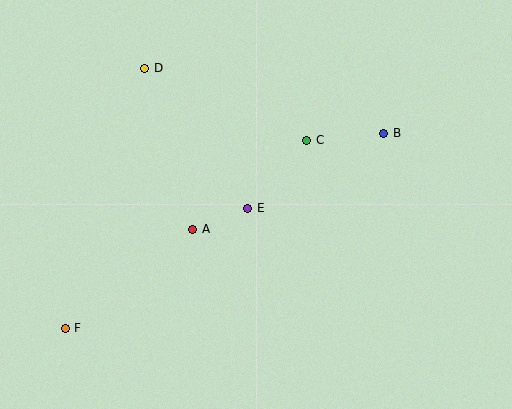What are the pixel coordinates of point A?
Point A is at (193, 229).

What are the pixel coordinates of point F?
Point F is at (65, 328).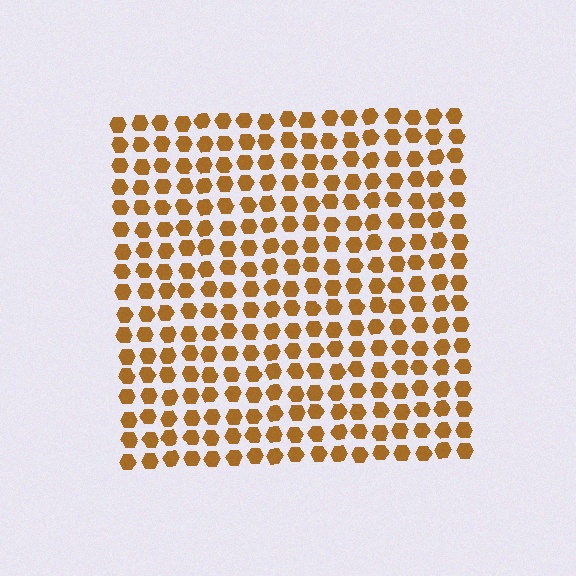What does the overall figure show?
The overall figure shows a square.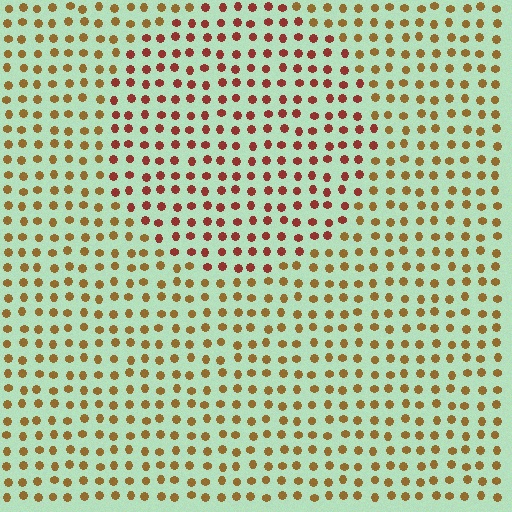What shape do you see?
I see a circle.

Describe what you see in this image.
The image is filled with small brown elements in a uniform arrangement. A circle-shaped region is visible where the elements are tinted to a slightly different hue, forming a subtle color boundary.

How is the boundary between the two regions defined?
The boundary is defined purely by a slight shift in hue (about 35 degrees). Spacing, size, and orientation are identical on both sides.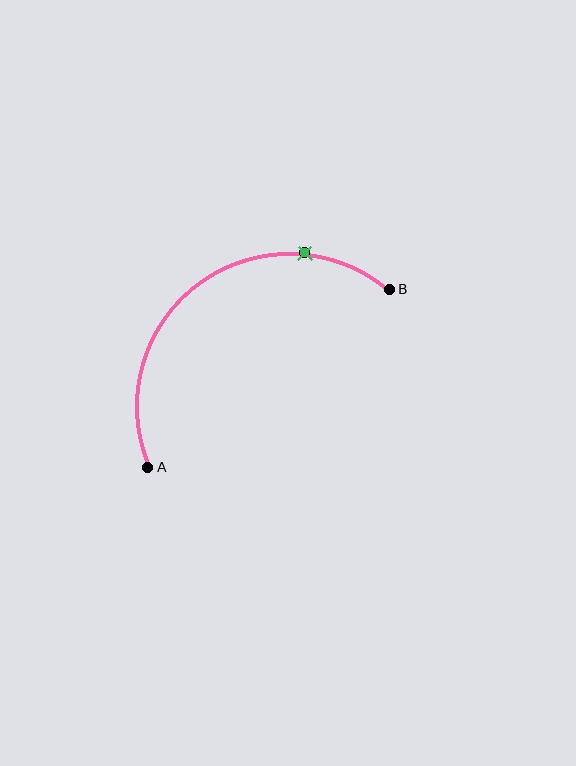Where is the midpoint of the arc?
The arc midpoint is the point on the curve farthest from the straight line joining A and B. It sits above and to the left of that line.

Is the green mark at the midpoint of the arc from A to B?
No. The green mark lies on the arc but is closer to endpoint B. The arc midpoint would be at the point on the curve equidistant along the arc from both A and B.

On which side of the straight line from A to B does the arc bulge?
The arc bulges above and to the left of the straight line connecting A and B.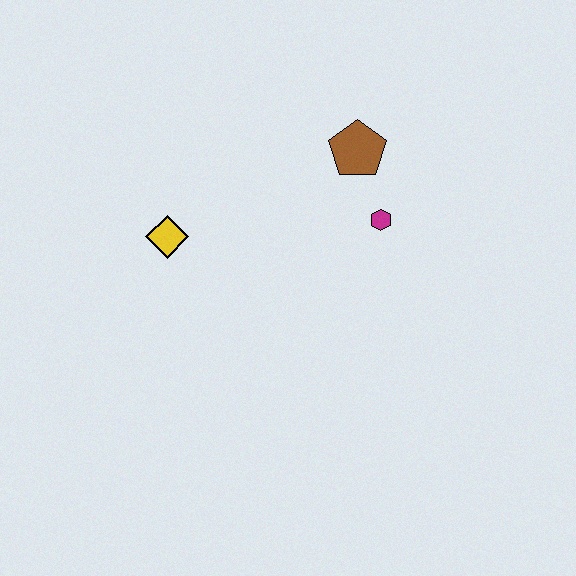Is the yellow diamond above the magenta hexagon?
No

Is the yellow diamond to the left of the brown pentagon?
Yes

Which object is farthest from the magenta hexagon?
The yellow diamond is farthest from the magenta hexagon.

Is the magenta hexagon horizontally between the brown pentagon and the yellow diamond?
No